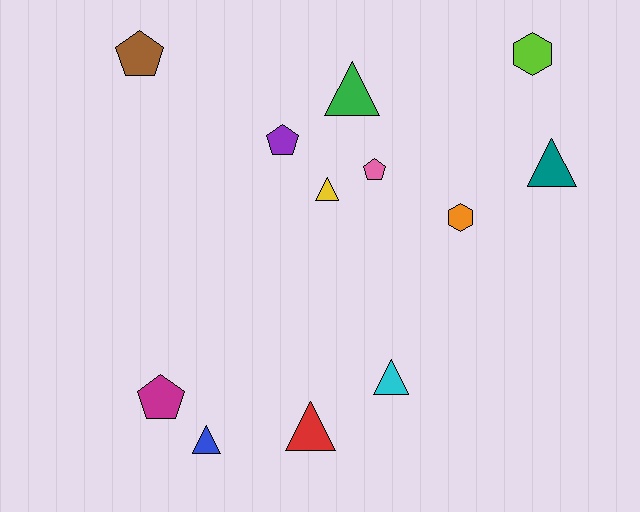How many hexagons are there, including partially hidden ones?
There are 2 hexagons.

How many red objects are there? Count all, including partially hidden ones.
There is 1 red object.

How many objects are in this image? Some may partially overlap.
There are 12 objects.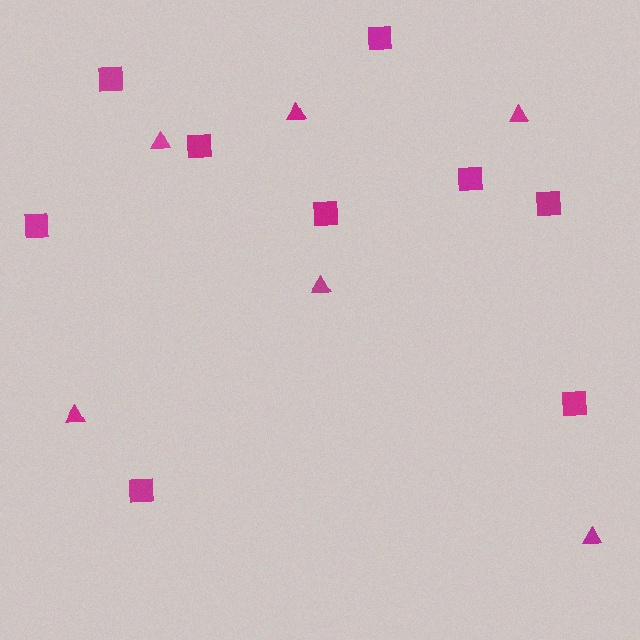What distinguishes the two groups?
There are 2 groups: one group of squares (9) and one group of triangles (6).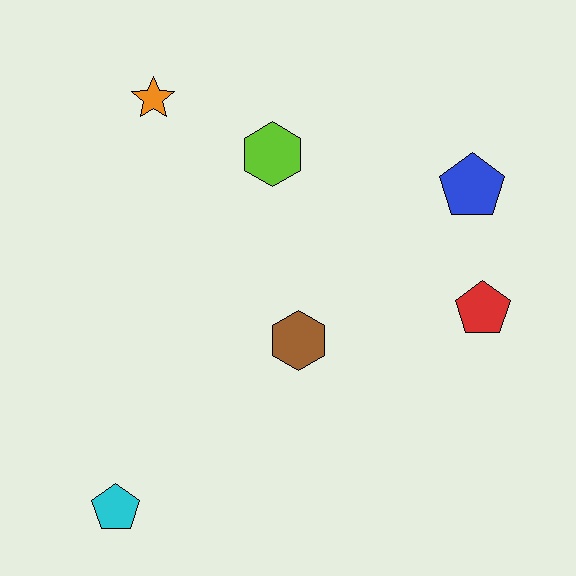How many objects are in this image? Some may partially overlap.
There are 6 objects.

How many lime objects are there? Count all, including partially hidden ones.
There is 1 lime object.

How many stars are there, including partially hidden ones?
There is 1 star.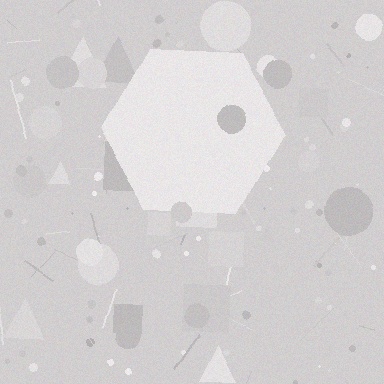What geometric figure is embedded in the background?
A hexagon is embedded in the background.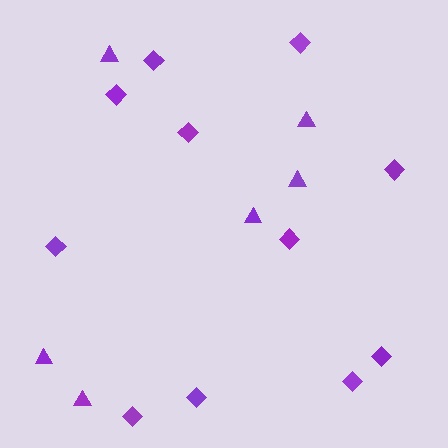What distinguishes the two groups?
There are 2 groups: one group of triangles (6) and one group of diamonds (11).